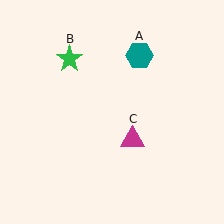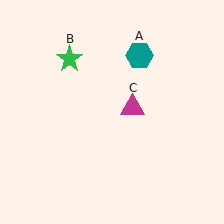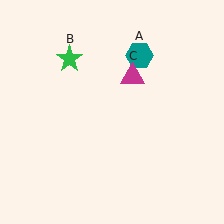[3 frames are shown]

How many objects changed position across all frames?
1 object changed position: magenta triangle (object C).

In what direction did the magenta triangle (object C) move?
The magenta triangle (object C) moved up.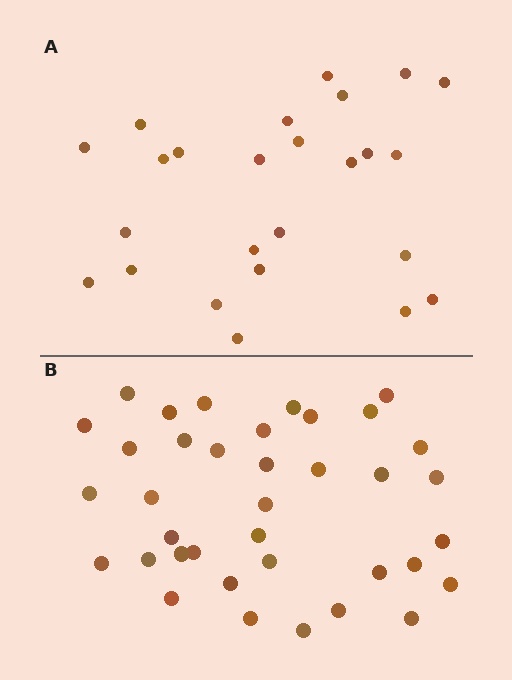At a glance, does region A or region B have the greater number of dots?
Region B (the bottom region) has more dots.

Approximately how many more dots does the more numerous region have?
Region B has roughly 12 or so more dots than region A.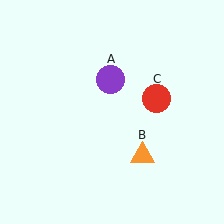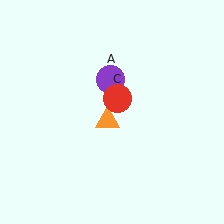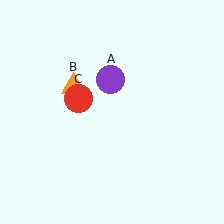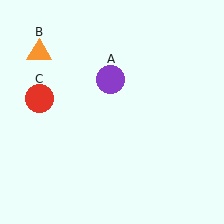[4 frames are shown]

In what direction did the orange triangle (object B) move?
The orange triangle (object B) moved up and to the left.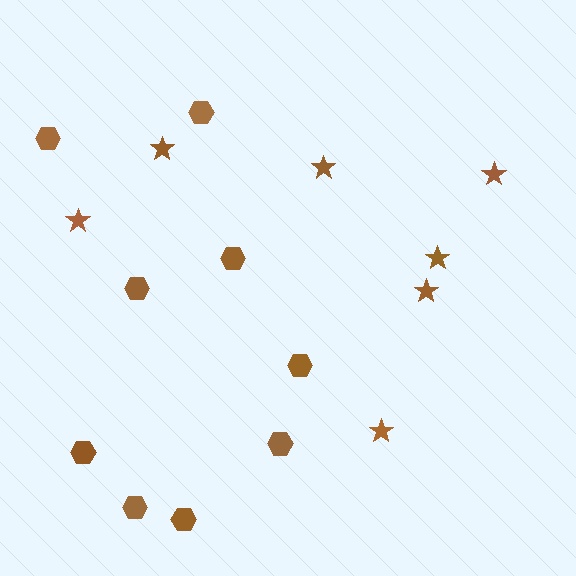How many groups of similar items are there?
There are 2 groups: one group of hexagons (9) and one group of stars (7).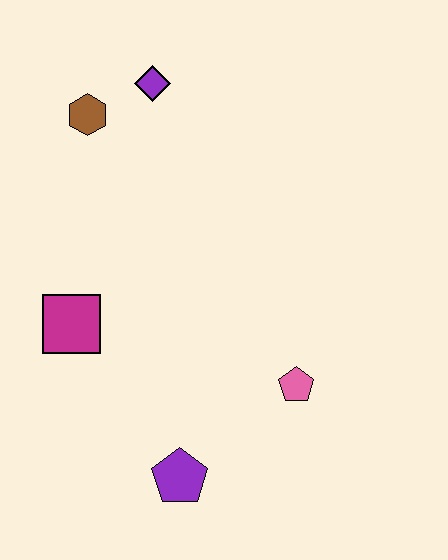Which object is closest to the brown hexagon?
The purple diamond is closest to the brown hexagon.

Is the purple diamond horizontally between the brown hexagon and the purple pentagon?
Yes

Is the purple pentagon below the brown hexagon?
Yes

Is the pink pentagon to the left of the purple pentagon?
No